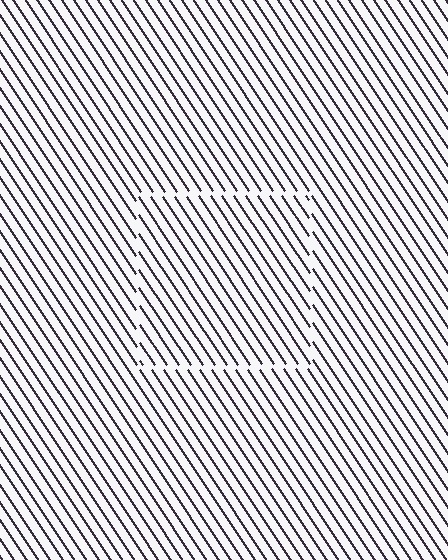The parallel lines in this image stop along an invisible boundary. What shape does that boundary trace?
An illusory square. The interior of the shape contains the same grating, shifted by half a period — the contour is defined by the phase discontinuity where line-ends from the inner and outer gratings abut.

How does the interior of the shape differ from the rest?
The interior of the shape contains the same grating, shifted by half a period — the contour is defined by the phase discontinuity where line-ends from the inner and outer gratings abut.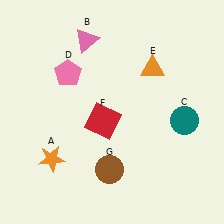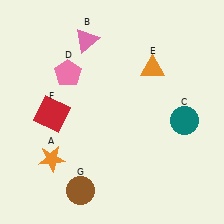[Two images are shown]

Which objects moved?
The objects that moved are: the red square (F), the brown circle (G).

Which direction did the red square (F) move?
The red square (F) moved left.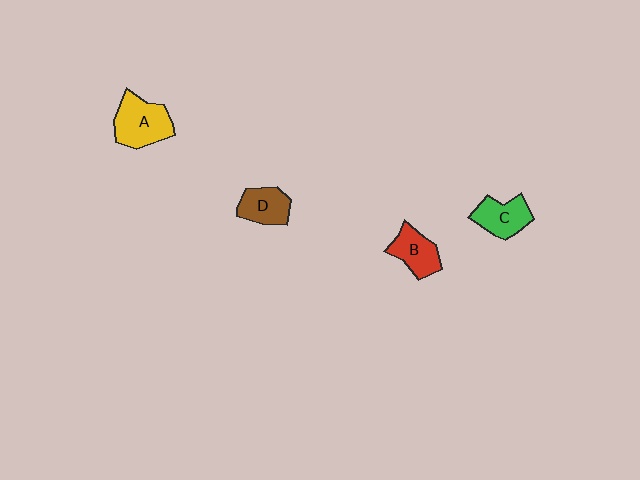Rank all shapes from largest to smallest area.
From largest to smallest: A (yellow), C (green), B (red), D (brown).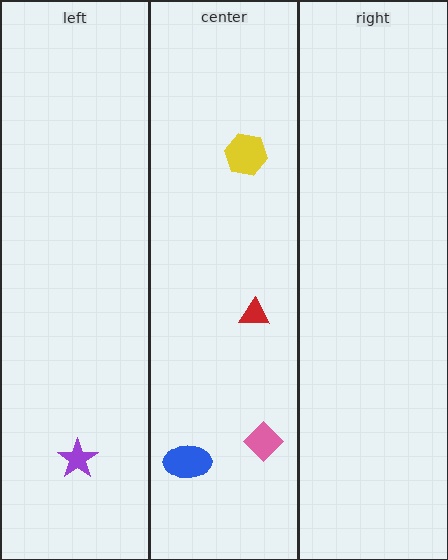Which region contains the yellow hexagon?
The center region.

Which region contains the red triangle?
The center region.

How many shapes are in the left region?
1.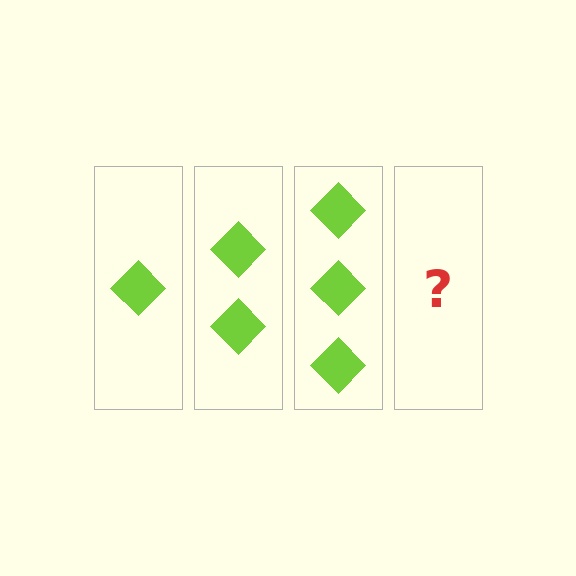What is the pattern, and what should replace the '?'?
The pattern is that each step adds one more diamond. The '?' should be 4 diamonds.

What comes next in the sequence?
The next element should be 4 diamonds.